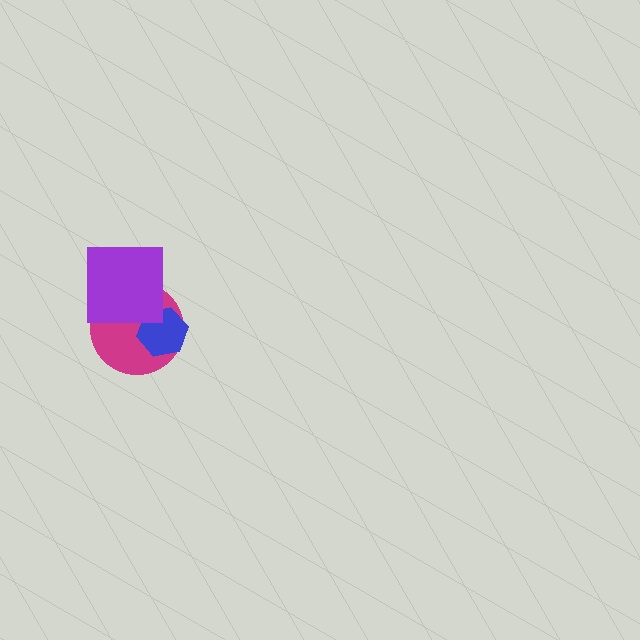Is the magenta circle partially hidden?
Yes, it is partially covered by another shape.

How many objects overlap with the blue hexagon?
1 object overlaps with the blue hexagon.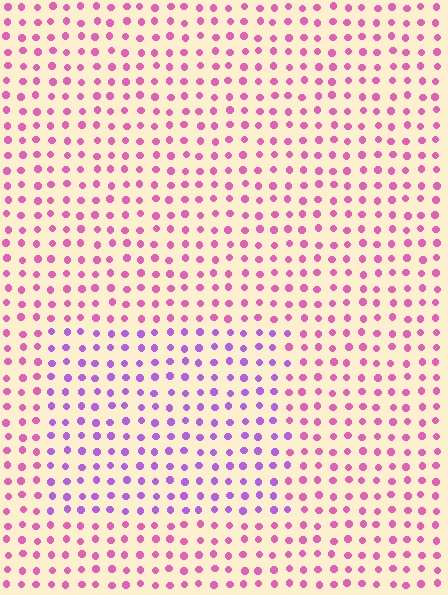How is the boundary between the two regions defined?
The boundary is defined purely by a slight shift in hue (about 40 degrees). Spacing, size, and orientation are identical on both sides.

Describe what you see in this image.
The image is filled with small pink elements in a uniform arrangement. A rectangle-shaped region is visible where the elements are tinted to a slightly different hue, forming a subtle color boundary.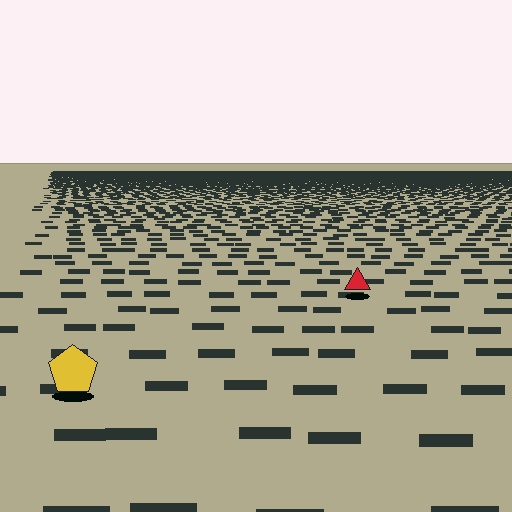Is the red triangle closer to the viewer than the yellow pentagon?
No. The yellow pentagon is closer — you can tell from the texture gradient: the ground texture is coarser near it.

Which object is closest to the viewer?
The yellow pentagon is closest. The texture marks near it are larger and more spread out.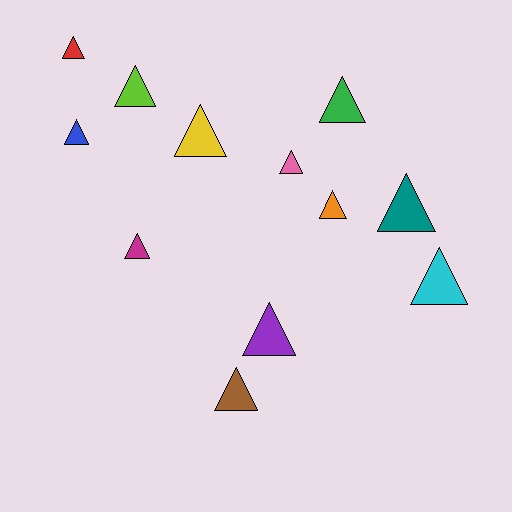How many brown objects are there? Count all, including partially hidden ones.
There is 1 brown object.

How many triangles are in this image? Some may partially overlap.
There are 12 triangles.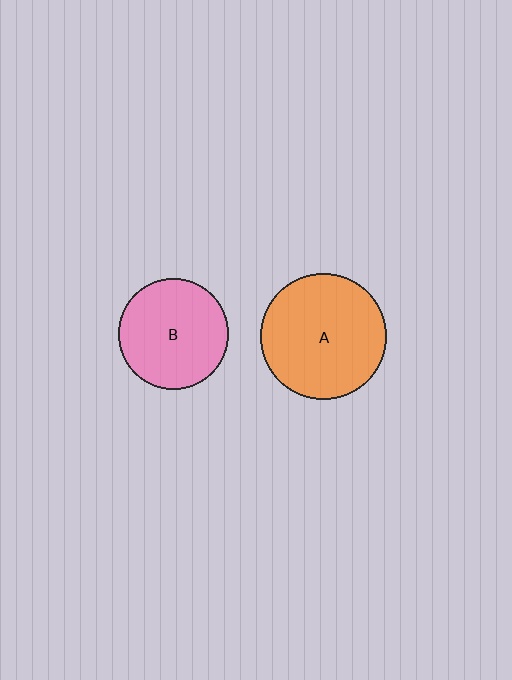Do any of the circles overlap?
No, none of the circles overlap.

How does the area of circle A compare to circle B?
Approximately 1.3 times.